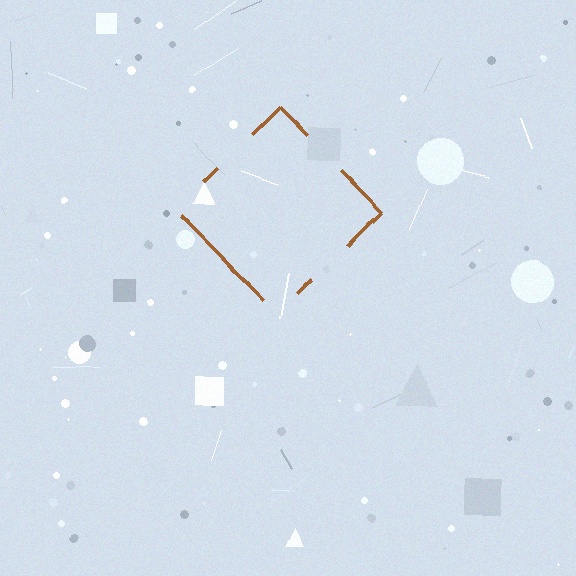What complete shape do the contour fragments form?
The contour fragments form a diamond.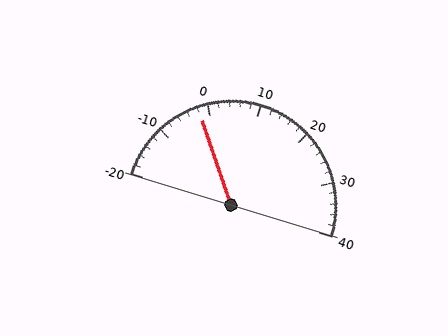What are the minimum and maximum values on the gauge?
The gauge ranges from -20 to 40.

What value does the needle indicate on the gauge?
The needle indicates approximately -2.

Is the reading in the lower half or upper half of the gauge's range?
The reading is in the lower half of the range (-20 to 40).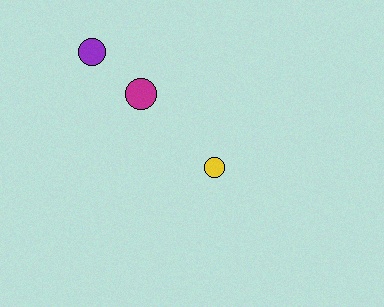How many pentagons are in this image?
There are no pentagons.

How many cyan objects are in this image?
There are no cyan objects.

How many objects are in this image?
There are 3 objects.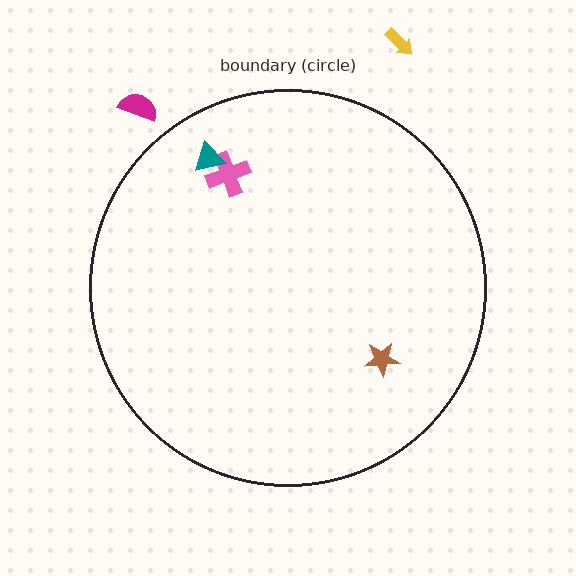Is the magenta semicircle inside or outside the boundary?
Outside.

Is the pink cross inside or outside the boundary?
Inside.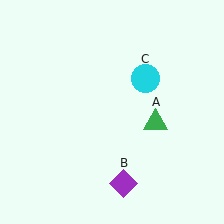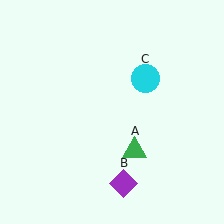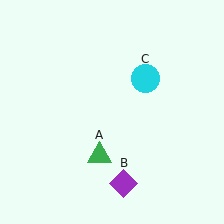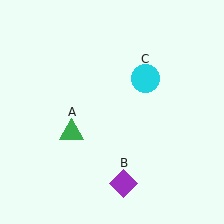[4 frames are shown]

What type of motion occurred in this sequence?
The green triangle (object A) rotated clockwise around the center of the scene.